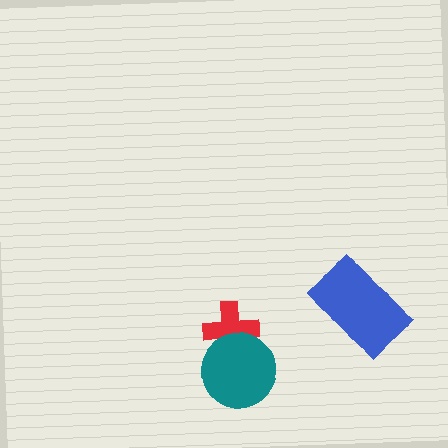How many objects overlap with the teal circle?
1 object overlaps with the teal circle.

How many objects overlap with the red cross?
1 object overlaps with the red cross.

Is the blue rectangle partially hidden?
No, no other shape covers it.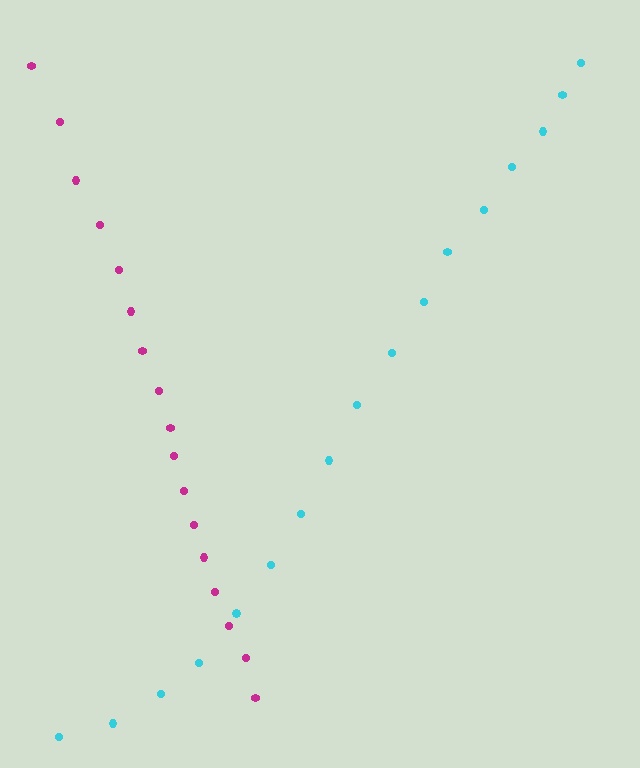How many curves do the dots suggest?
There are 2 distinct paths.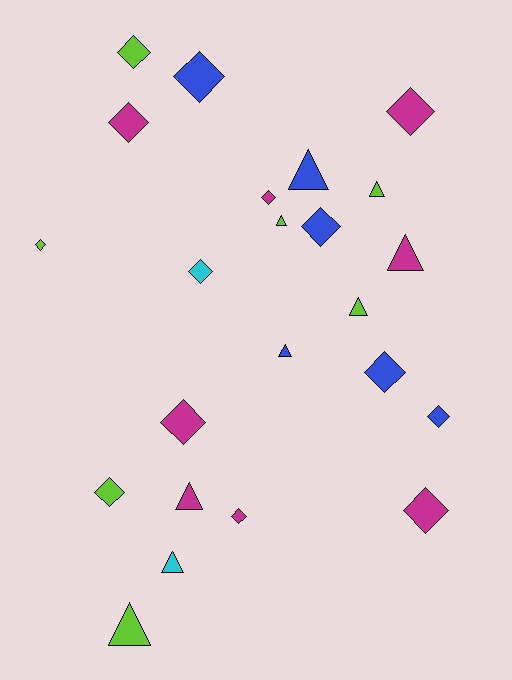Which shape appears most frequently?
Diamond, with 14 objects.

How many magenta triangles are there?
There are 2 magenta triangles.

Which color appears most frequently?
Magenta, with 8 objects.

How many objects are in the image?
There are 23 objects.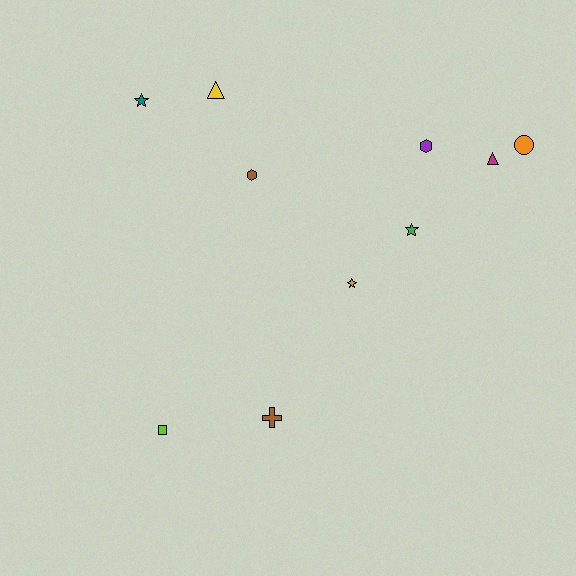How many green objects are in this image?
There is 1 green object.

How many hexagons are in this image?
There are 2 hexagons.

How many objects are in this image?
There are 10 objects.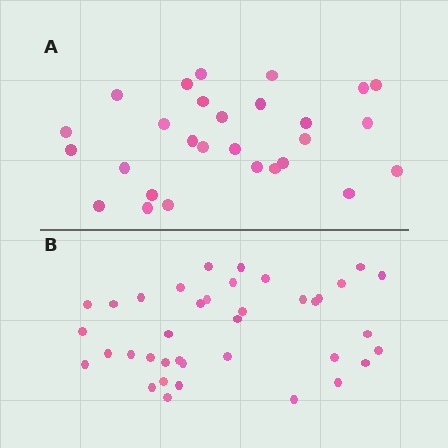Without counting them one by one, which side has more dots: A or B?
Region B (the bottom region) has more dots.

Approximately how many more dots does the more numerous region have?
Region B has roughly 10 or so more dots than region A.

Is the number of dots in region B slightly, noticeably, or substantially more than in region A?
Region B has noticeably more, but not dramatically so. The ratio is roughly 1.4 to 1.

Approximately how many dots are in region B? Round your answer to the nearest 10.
About 40 dots. (The exact count is 38, which rounds to 40.)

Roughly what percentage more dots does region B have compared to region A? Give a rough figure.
About 35% more.